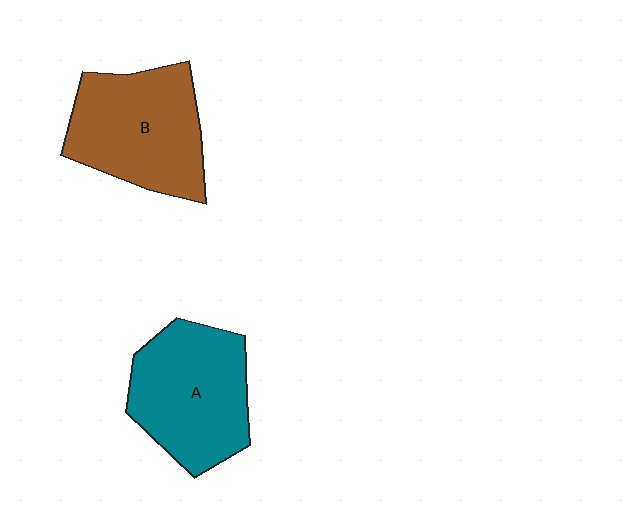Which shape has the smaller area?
Shape A (teal).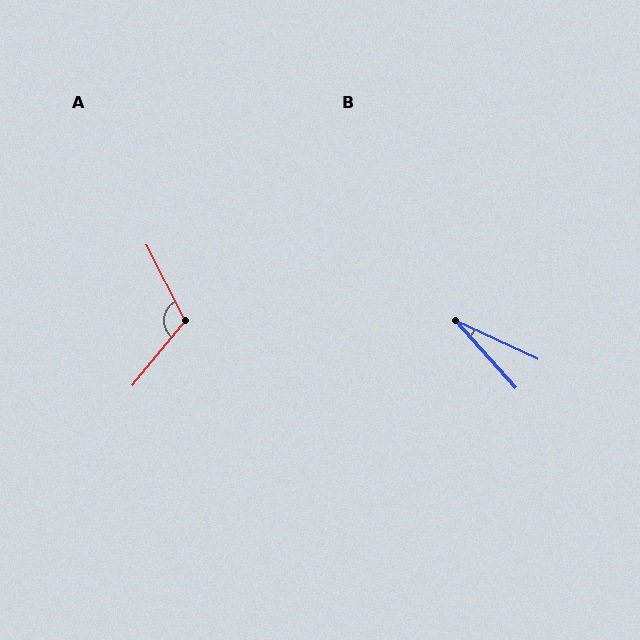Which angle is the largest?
A, at approximately 113 degrees.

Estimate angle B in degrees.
Approximately 23 degrees.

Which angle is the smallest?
B, at approximately 23 degrees.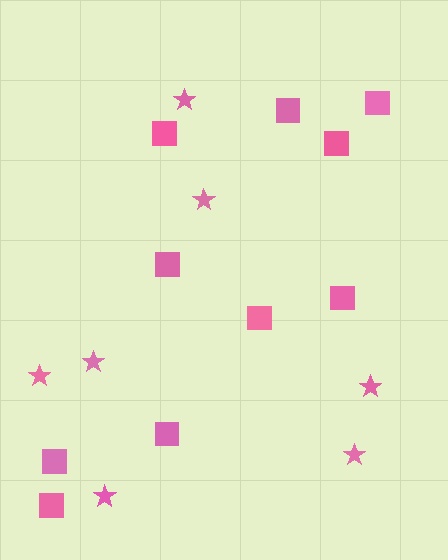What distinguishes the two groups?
There are 2 groups: one group of stars (7) and one group of squares (10).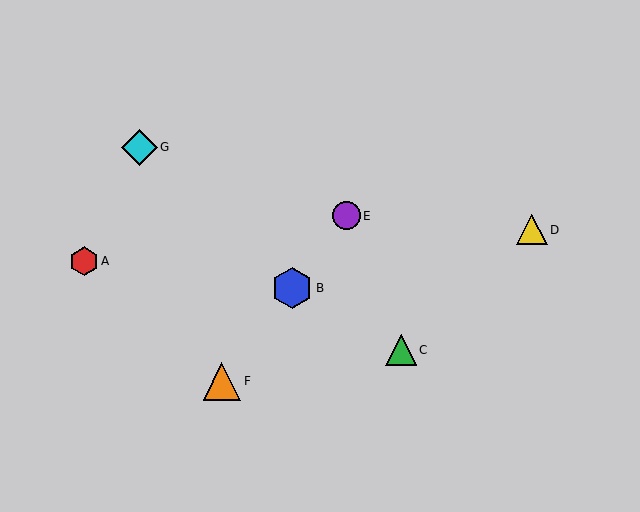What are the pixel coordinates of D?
Object D is at (532, 230).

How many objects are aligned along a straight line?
3 objects (B, E, F) are aligned along a straight line.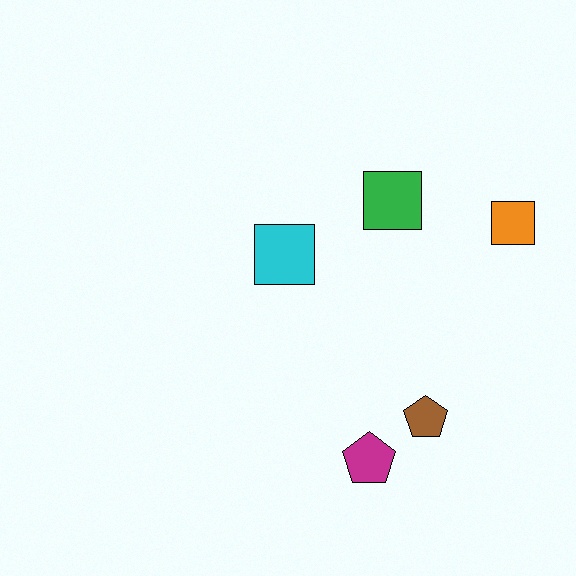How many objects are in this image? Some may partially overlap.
There are 5 objects.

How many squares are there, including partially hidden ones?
There are 3 squares.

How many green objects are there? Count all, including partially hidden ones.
There is 1 green object.